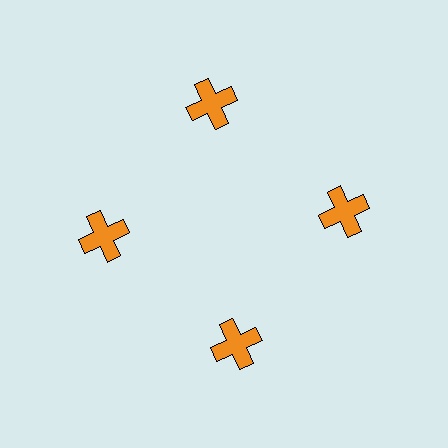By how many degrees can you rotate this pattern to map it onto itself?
The pattern maps onto itself every 90 degrees of rotation.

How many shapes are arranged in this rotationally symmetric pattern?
There are 4 shapes, arranged in 4 groups of 1.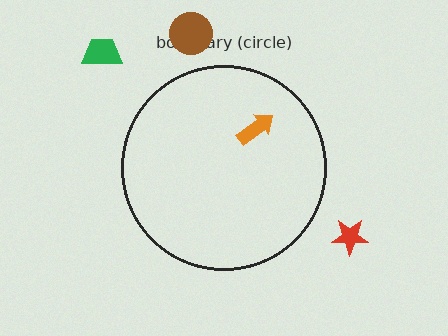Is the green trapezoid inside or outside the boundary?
Outside.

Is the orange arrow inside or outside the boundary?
Inside.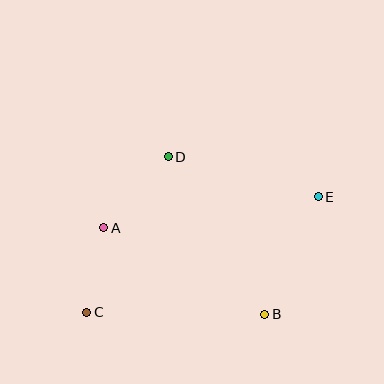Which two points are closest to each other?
Points A and C are closest to each other.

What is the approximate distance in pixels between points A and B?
The distance between A and B is approximately 183 pixels.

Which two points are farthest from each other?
Points C and E are farthest from each other.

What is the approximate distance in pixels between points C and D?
The distance between C and D is approximately 175 pixels.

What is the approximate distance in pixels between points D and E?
The distance between D and E is approximately 155 pixels.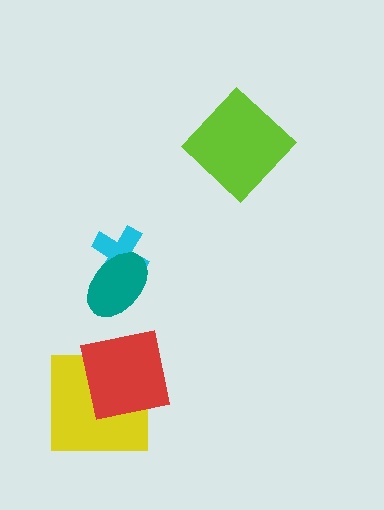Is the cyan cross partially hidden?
Yes, it is partially covered by another shape.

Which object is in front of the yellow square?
The red square is in front of the yellow square.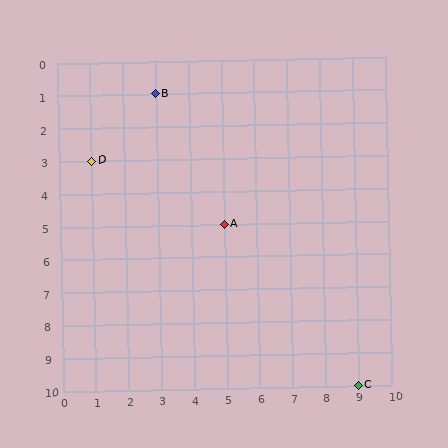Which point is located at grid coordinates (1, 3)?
Point D is at (1, 3).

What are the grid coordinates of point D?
Point D is at grid coordinates (1, 3).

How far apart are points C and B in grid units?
Points C and B are 6 columns and 9 rows apart (about 10.8 grid units diagonally).